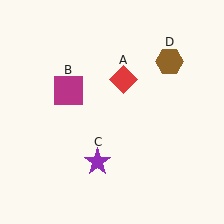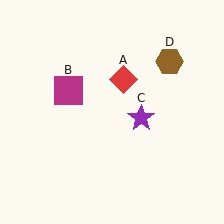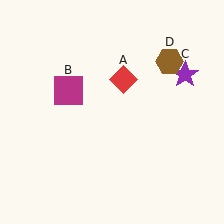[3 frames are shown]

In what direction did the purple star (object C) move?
The purple star (object C) moved up and to the right.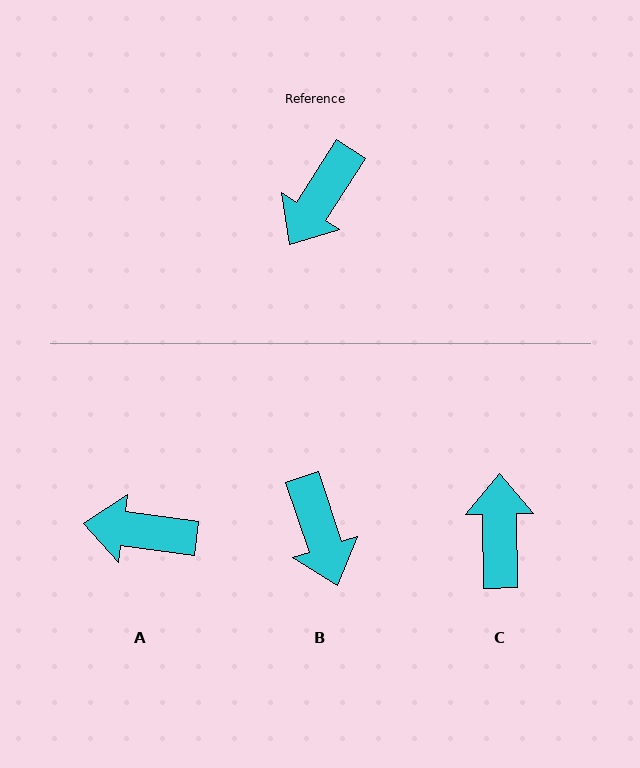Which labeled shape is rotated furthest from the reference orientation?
C, about 146 degrees away.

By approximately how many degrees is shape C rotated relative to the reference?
Approximately 146 degrees clockwise.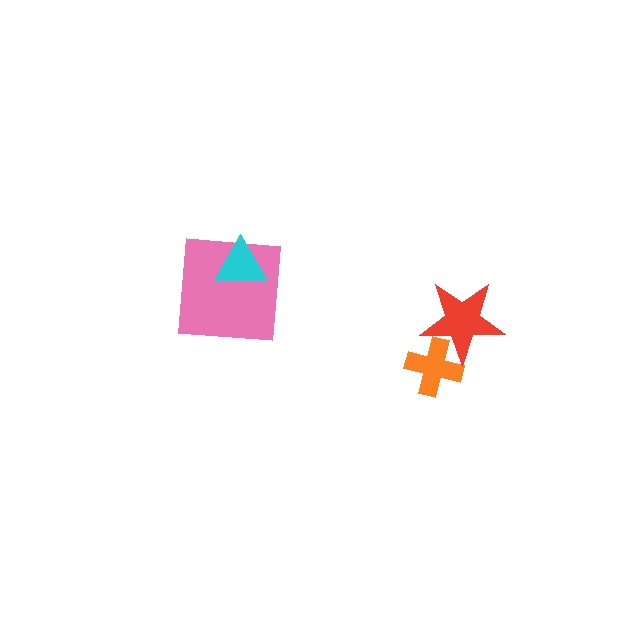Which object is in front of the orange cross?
The red star is in front of the orange cross.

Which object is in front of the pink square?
The cyan triangle is in front of the pink square.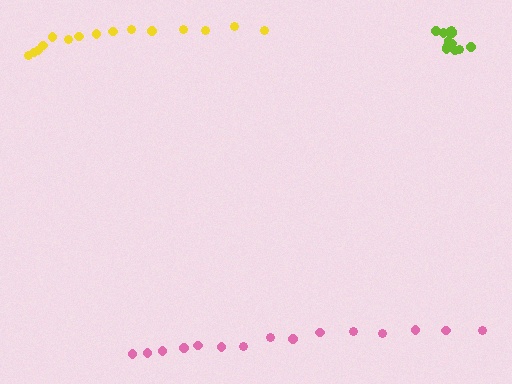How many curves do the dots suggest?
There are 3 distinct paths.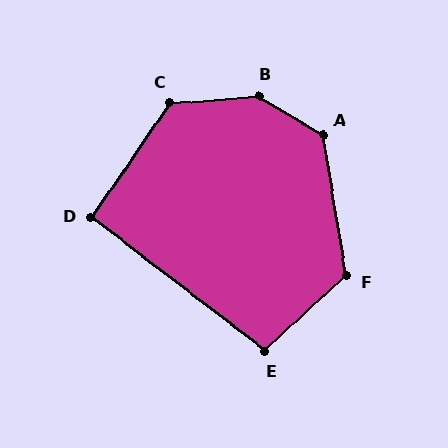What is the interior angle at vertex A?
Approximately 131 degrees (obtuse).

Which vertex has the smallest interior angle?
D, at approximately 93 degrees.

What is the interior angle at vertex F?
Approximately 123 degrees (obtuse).